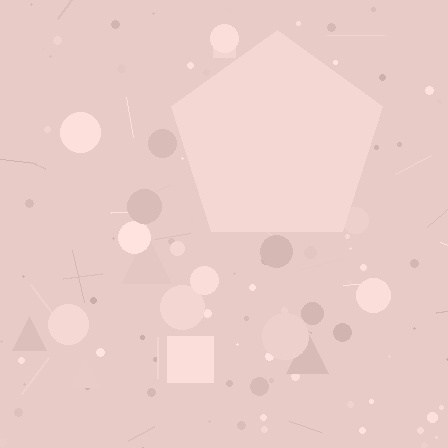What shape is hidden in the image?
A pentagon is hidden in the image.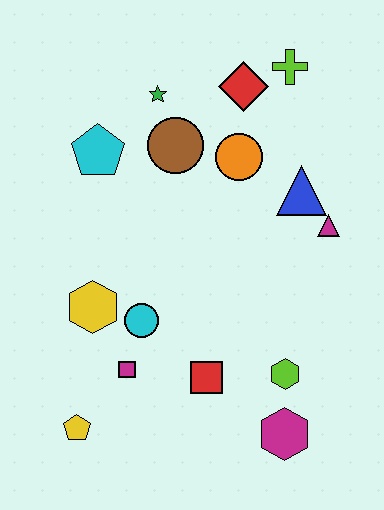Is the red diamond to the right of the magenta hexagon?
No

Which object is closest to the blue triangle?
The magenta triangle is closest to the blue triangle.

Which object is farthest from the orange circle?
The yellow pentagon is farthest from the orange circle.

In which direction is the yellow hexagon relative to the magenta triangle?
The yellow hexagon is to the left of the magenta triangle.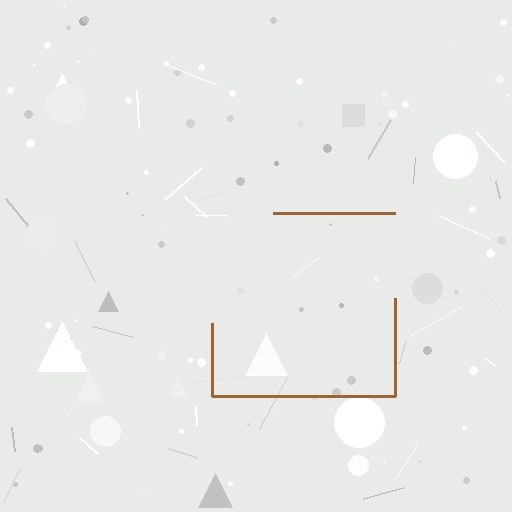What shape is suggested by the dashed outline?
The dashed outline suggests a square.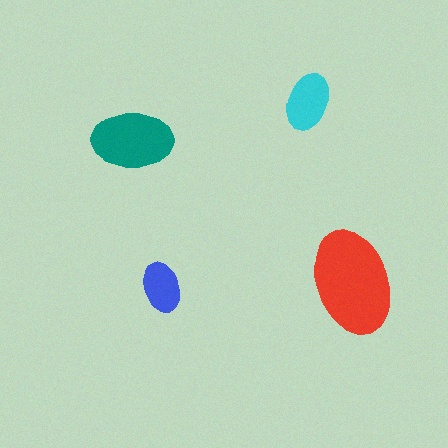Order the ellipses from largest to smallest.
the red one, the teal one, the cyan one, the blue one.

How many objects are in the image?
There are 4 objects in the image.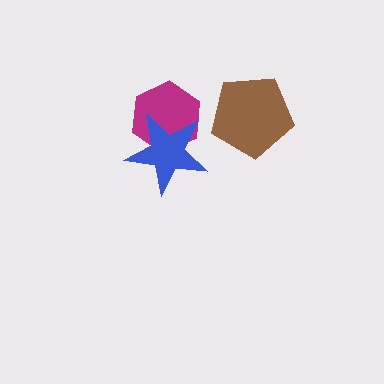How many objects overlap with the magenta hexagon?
1 object overlaps with the magenta hexagon.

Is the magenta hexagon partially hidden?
Yes, it is partially covered by another shape.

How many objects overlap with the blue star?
1 object overlaps with the blue star.